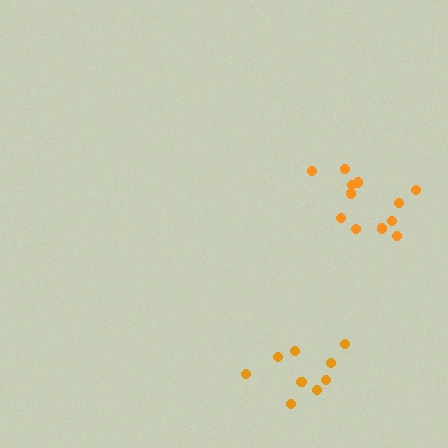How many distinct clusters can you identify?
There are 2 distinct clusters.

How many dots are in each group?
Group 1: 12 dots, Group 2: 9 dots (21 total).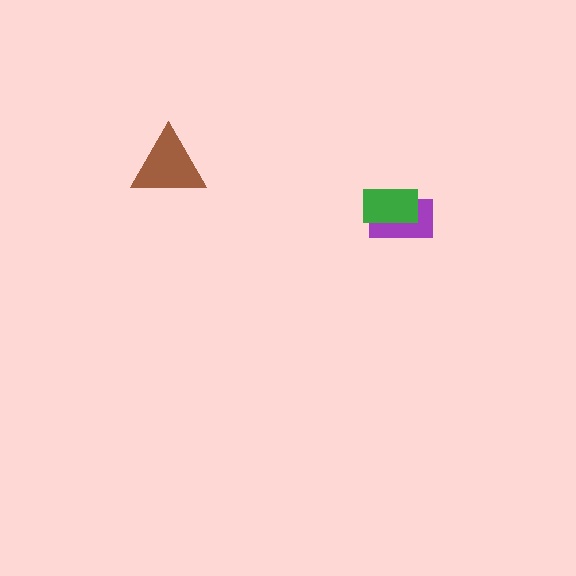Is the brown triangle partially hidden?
No, no other shape covers it.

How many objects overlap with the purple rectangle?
1 object overlaps with the purple rectangle.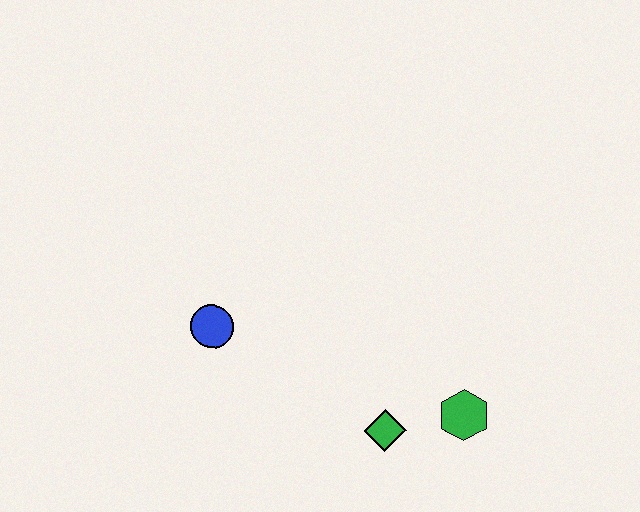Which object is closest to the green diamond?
The green hexagon is closest to the green diamond.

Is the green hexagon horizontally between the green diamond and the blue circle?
No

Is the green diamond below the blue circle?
Yes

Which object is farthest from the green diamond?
The blue circle is farthest from the green diamond.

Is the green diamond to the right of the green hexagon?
No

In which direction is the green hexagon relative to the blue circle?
The green hexagon is to the right of the blue circle.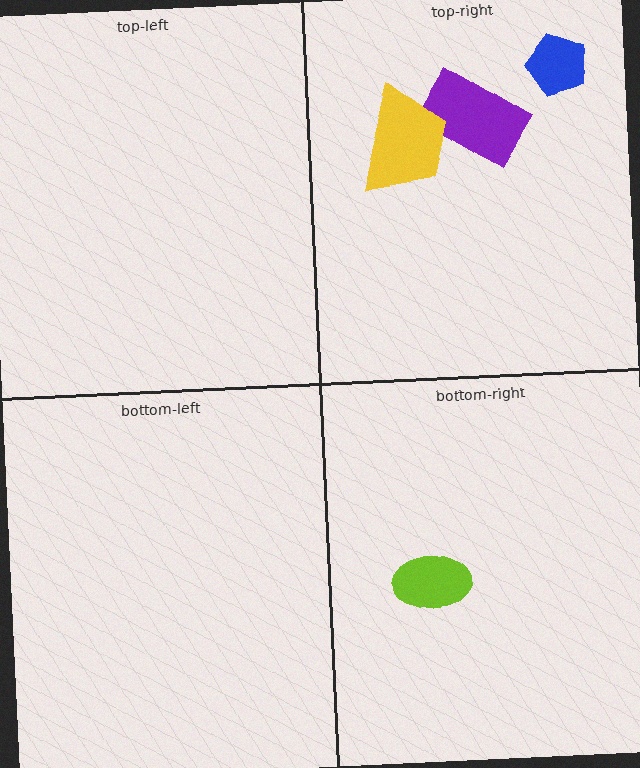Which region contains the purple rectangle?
The top-right region.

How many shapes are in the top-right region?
3.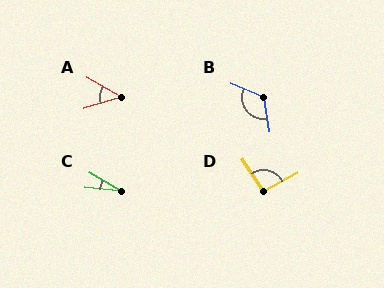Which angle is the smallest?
C, at approximately 25 degrees.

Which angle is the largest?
B, at approximately 122 degrees.